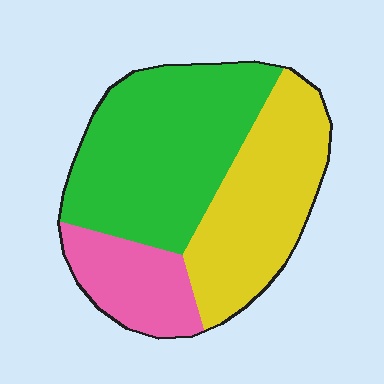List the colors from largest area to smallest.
From largest to smallest: green, yellow, pink.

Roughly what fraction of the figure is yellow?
Yellow takes up about three eighths (3/8) of the figure.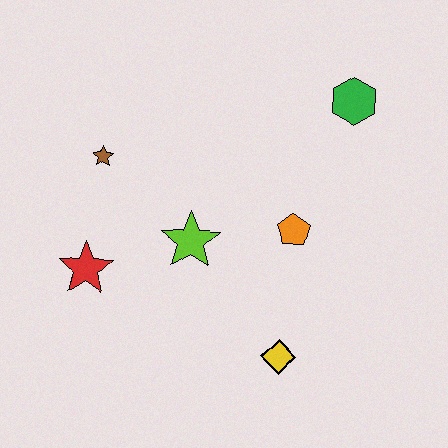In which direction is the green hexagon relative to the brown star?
The green hexagon is to the right of the brown star.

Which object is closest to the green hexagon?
The orange pentagon is closest to the green hexagon.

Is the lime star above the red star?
Yes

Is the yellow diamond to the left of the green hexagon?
Yes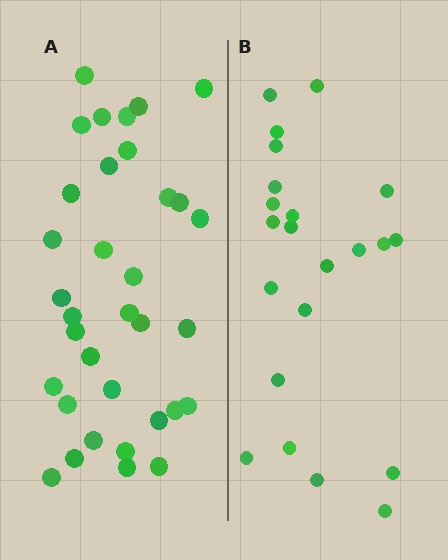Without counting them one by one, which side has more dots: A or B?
Region A (the left region) has more dots.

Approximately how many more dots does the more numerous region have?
Region A has roughly 12 or so more dots than region B.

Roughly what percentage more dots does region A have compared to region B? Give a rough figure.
About 55% more.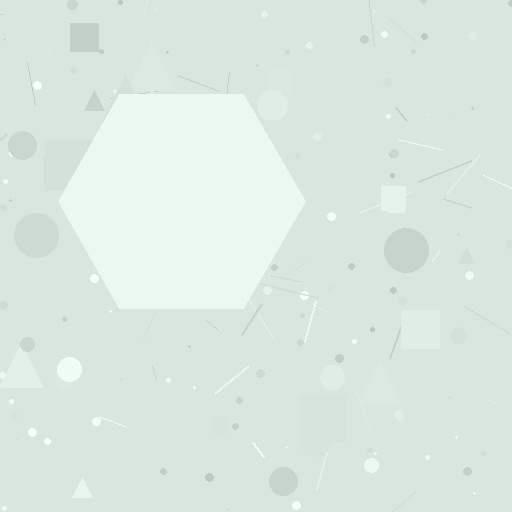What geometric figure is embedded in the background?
A hexagon is embedded in the background.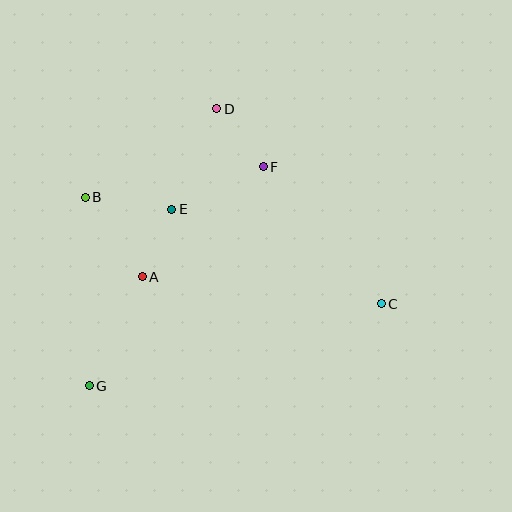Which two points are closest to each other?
Points A and E are closest to each other.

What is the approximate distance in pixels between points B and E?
The distance between B and E is approximately 87 pixels.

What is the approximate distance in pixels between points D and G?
The distance between D and G is approximately 305 pixels.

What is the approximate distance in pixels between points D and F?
The distance between D and F is approximately 74 pixels.